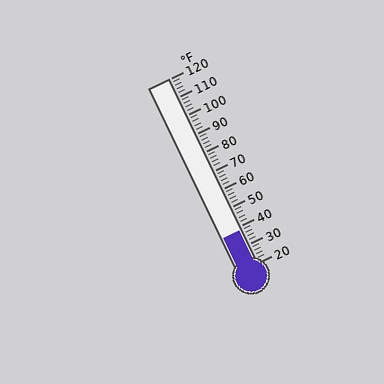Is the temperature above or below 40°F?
The temperature is below 40°F.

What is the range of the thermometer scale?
The thermometer scale ranges from 20°F to 120°F.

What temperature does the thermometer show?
The thermometer shows approximately 38°F.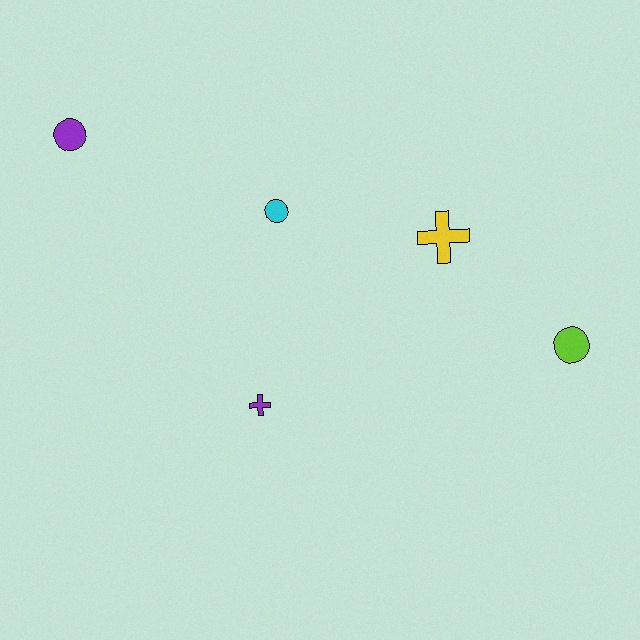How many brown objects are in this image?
There are no brown objects.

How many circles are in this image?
There are 3 circles.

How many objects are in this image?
There are 5 objects.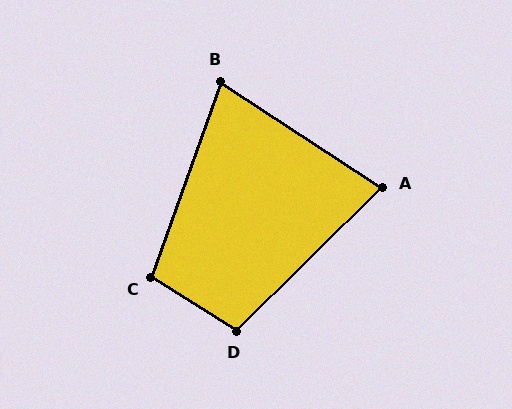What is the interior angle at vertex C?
Approximately 102 degrees (obtuse).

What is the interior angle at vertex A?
Approximately 78 degrees (acute).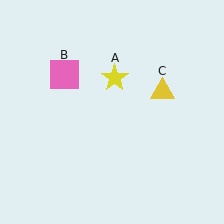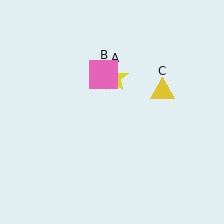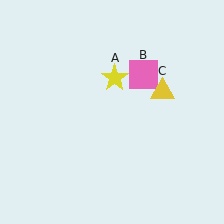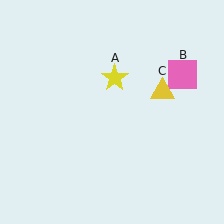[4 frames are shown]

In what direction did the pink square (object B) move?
The pink square (object B) moved right.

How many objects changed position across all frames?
1 object changed position: pink square (object B).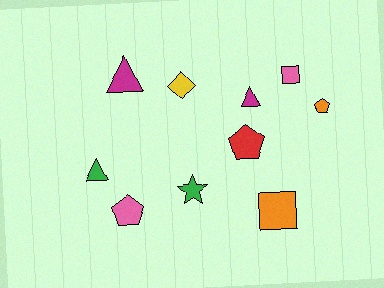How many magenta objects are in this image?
There are 2 magenta objects.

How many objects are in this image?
There are 10 objects.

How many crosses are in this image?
There are no crosses.